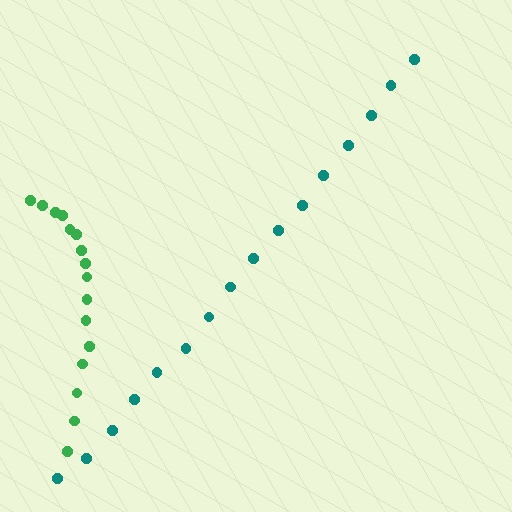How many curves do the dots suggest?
There are 2 distinct paths.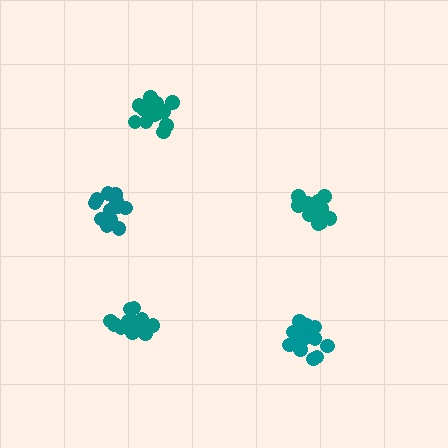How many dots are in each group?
Group 1: 12 dots, Group 2: 16 dots, Group 3: 16 dots, Group 4: 14 dots, Group 5: 13 dots (71 total).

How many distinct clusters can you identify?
There are 5 distinct clusters.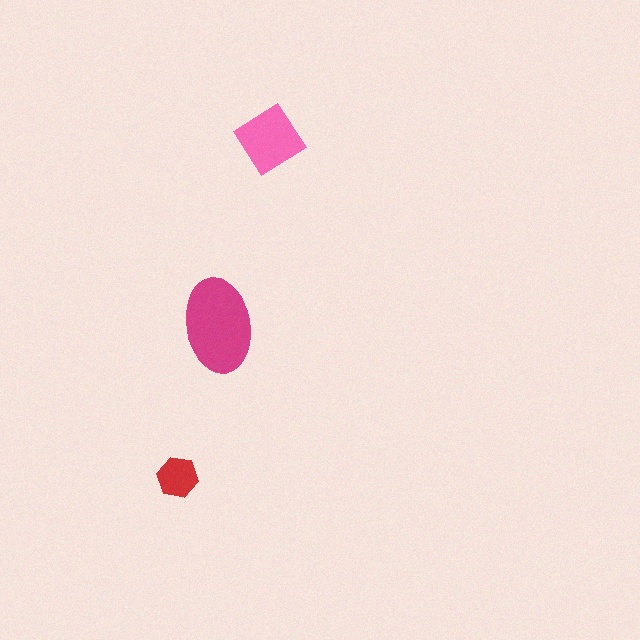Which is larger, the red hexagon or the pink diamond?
The pink diamond.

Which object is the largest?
The magenta ellipse.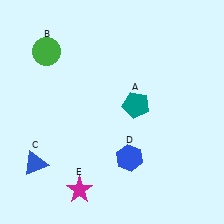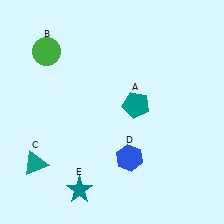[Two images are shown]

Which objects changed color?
C changed from blue to teal. E changed from magenta to teal.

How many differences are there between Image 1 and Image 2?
There are 2 differences between the two images.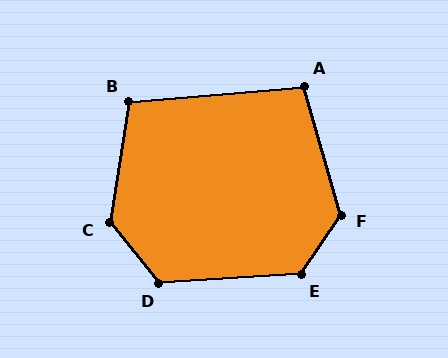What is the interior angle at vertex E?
Approximately 128 degrees (obtuse).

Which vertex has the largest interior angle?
C, at approximately 131 degrees.